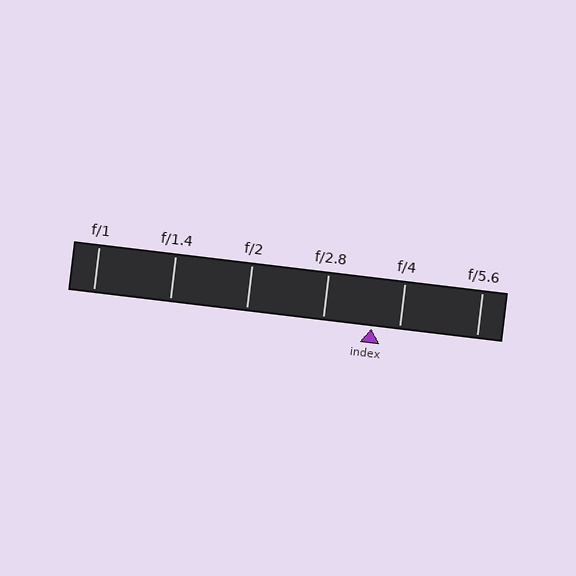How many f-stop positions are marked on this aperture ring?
There are 6 f-stop positions marked.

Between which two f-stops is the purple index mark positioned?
The index mark is between f/2.8 and f/4.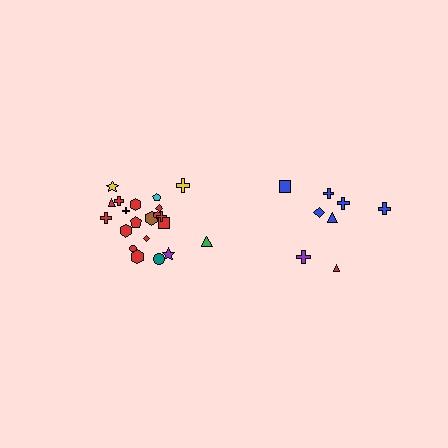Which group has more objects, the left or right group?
The left group.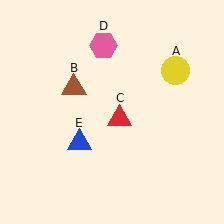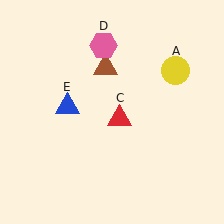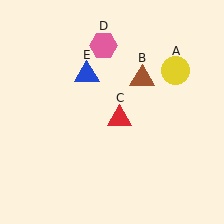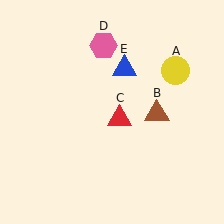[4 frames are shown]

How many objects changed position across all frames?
2 objects changed position: brown triangle (object B), blue triangle (object E).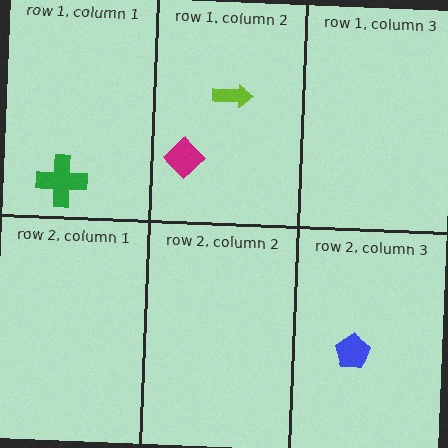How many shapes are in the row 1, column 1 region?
1.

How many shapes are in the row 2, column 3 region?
1.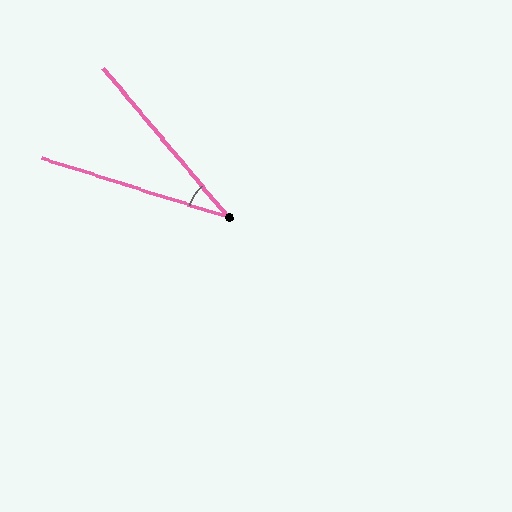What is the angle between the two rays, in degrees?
Approximately 33 degrees.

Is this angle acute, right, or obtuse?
It is acute.